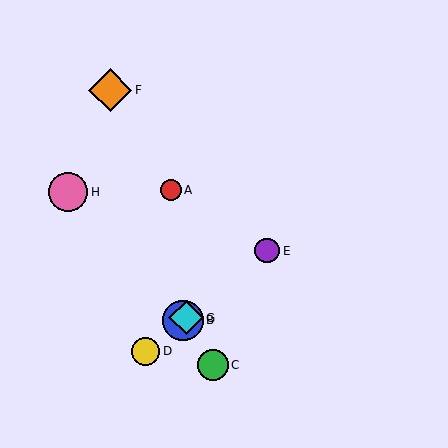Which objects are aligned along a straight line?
Objects B, D, E, G are aligned along a straight line.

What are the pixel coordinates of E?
Object E is at (267, 251).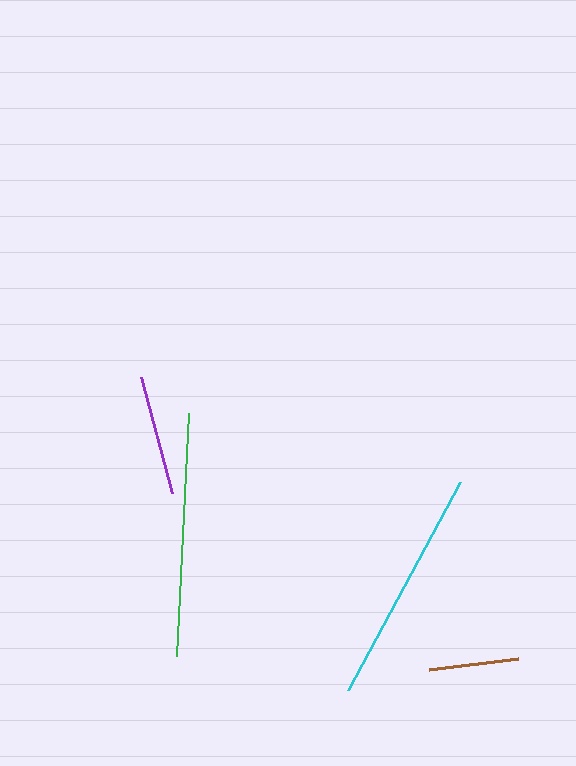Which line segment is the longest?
The green line is the longest at approximately 244 pixels.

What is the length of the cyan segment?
The cyan segment is approximately 236 pixels long.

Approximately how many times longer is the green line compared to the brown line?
The green line is approximately 2.7 times the length of the brown line.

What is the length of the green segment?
The green segment is approximately 244 pixels long.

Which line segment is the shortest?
The brown line is the shortest at approximately 90 pixels.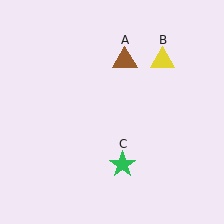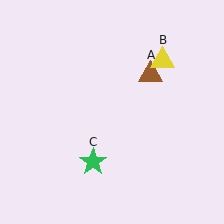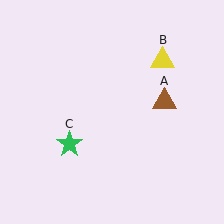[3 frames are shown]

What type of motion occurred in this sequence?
The brown triangle (object A), green star (object C) rotated clockwise around the center of the scene.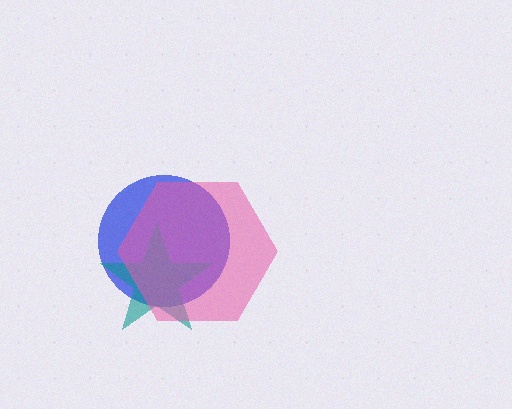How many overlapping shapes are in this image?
There are 3 overlapping shapes in the image.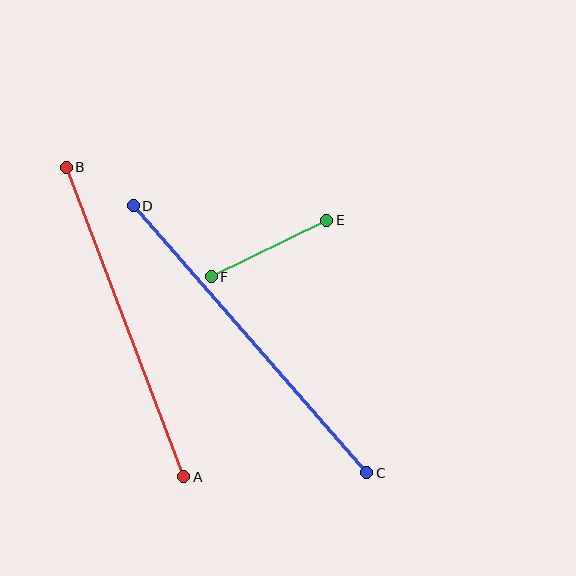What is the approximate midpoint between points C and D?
The midpoint is at approximately (250, 339) pixels.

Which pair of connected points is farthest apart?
Points C and D are farthest apart.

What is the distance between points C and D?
The distance is approximately 355 pixels.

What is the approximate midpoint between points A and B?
The midpoint is at approximately (125, 322) pixels.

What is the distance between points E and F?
The distance is approximately 129 pixels.